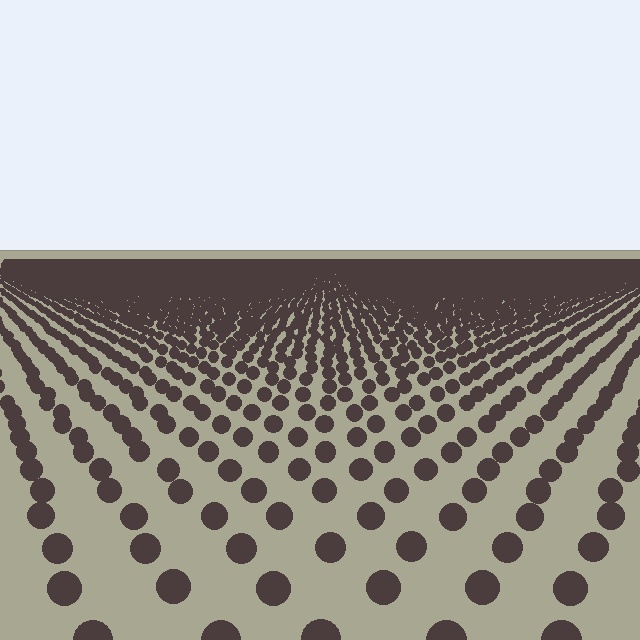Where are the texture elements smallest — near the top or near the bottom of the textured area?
Near the top.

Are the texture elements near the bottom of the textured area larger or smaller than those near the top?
Larger. Near the bottom, elements are closer to the viewer and appear at a bigger on-screen size.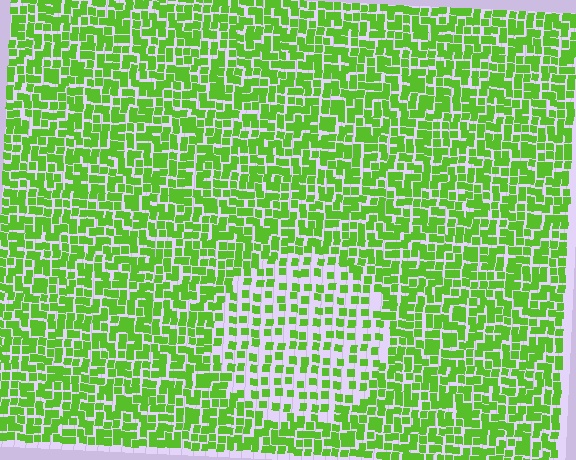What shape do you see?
I see a circle.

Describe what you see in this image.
The image contains small lime elements arranged at two different densities. A circle-shaped region is visible where the elements are less densely packed than the surrounding area.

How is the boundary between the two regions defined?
The boundary is defined by a change in element density (approximately 1.9x ratio). All elements are the same color, size, and shape.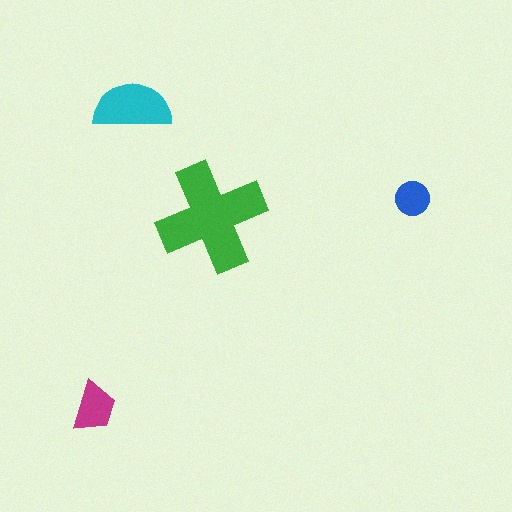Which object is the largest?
The green cross.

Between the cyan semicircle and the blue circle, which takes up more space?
The cyan semicircle.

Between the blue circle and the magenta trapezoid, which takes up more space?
The magenta trapezoid.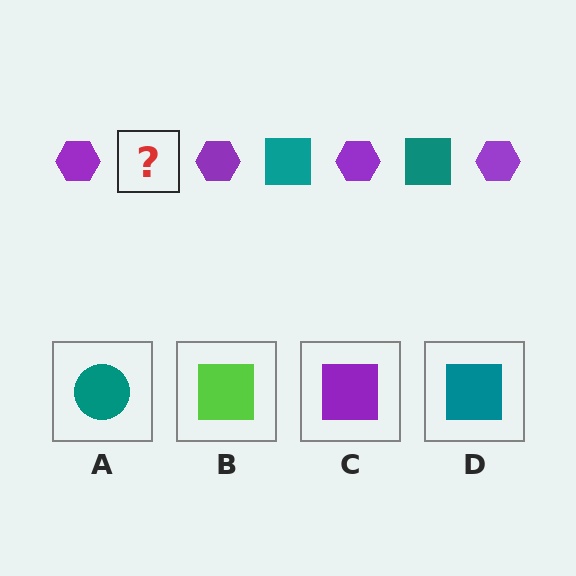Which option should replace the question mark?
Option D.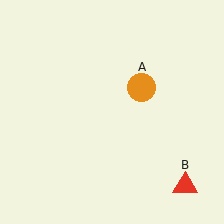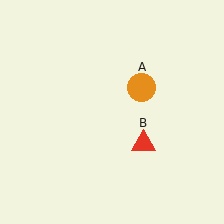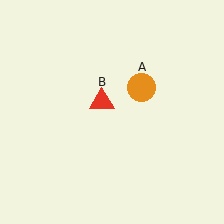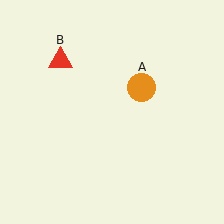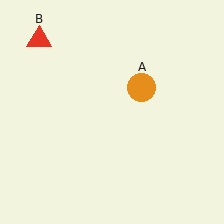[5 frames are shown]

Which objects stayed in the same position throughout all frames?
Orange circle (object A) remained stationary.